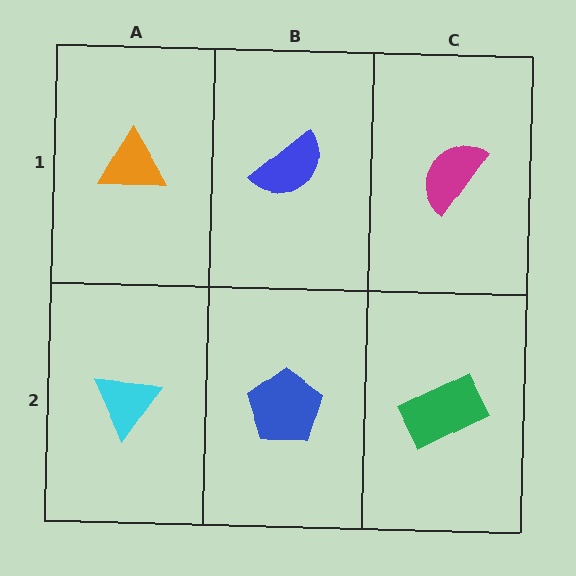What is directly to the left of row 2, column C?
A blue pentagon.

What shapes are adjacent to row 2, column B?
A blue semicircle (row 1, column B), a cyan triangle (row 2, column A), a green rectangle (row 2, column C).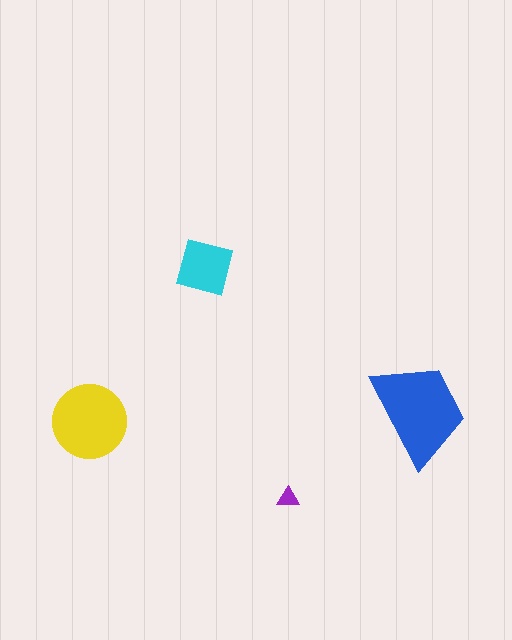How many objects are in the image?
There are 4 objects in the image.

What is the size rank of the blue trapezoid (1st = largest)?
1st.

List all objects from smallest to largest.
The purple triangle, the cyan square, the yellow circle, the blue trapezoid.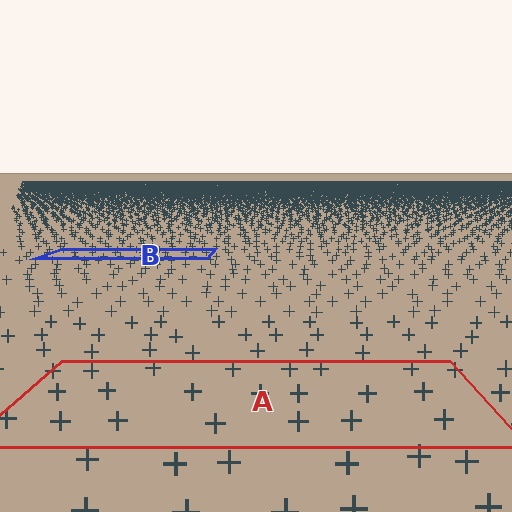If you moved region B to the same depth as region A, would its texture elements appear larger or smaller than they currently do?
They would appear larger. At a closer depth, the same texture elements are projected at a bigger on-screen size.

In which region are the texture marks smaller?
The texture marks are smaller in region B, because it is farther away.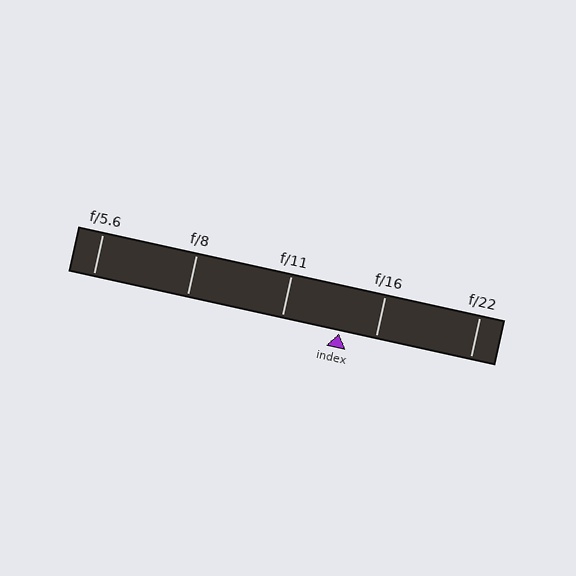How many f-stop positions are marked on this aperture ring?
There are 5 f-stop positions marked.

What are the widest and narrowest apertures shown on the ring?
The widest aperture shown is f/5.6 and the narrowest is f/22.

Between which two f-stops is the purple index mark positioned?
The index mark is between f/11 and f/16.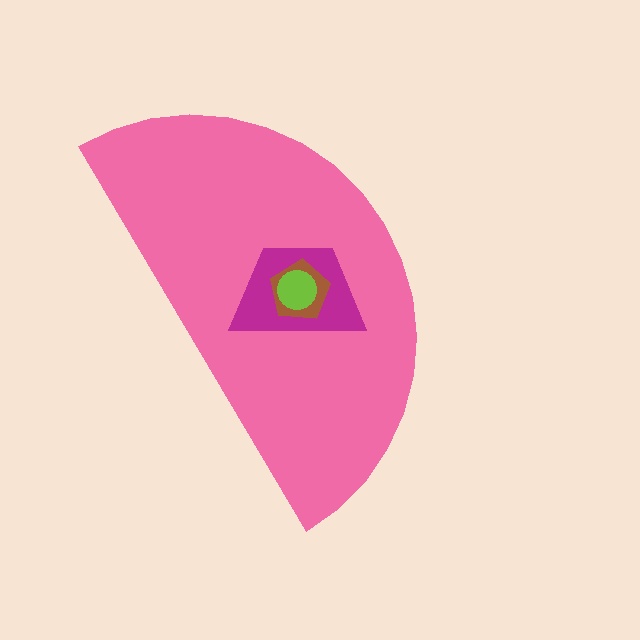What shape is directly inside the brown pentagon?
The lime circle.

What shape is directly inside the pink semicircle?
The magenta trapezoid.